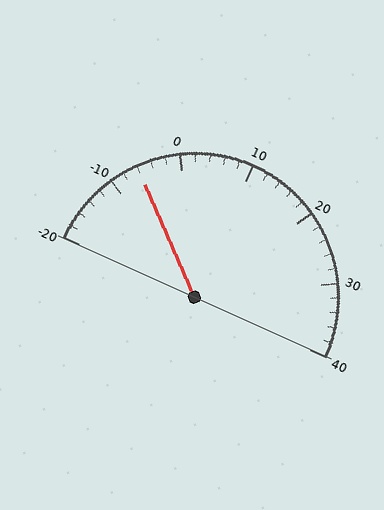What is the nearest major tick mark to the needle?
The nearest major tick mark is -10.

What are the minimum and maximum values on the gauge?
The gauge ranges from -20 to 40.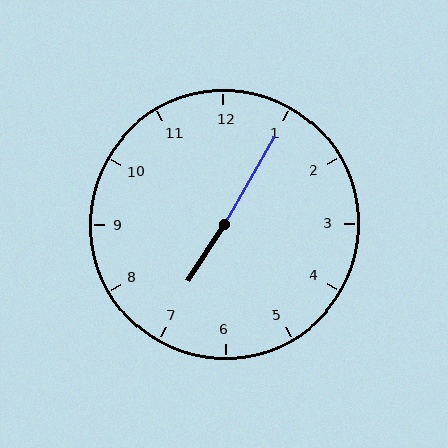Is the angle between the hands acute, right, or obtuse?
It is obtuse.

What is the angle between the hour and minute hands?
Approximately 178 degrees.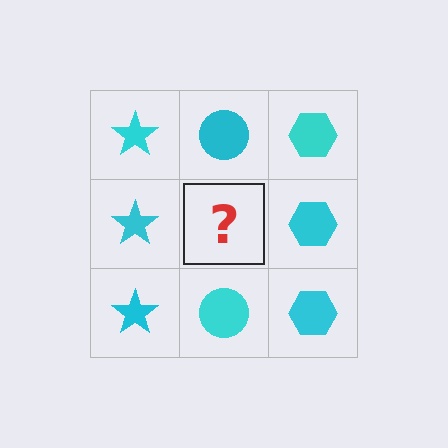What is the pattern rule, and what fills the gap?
The rule is that each column has a consistent shape. The gap should be filled with a cyan circle.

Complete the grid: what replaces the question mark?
The question mark should be replaced with a cyan circle.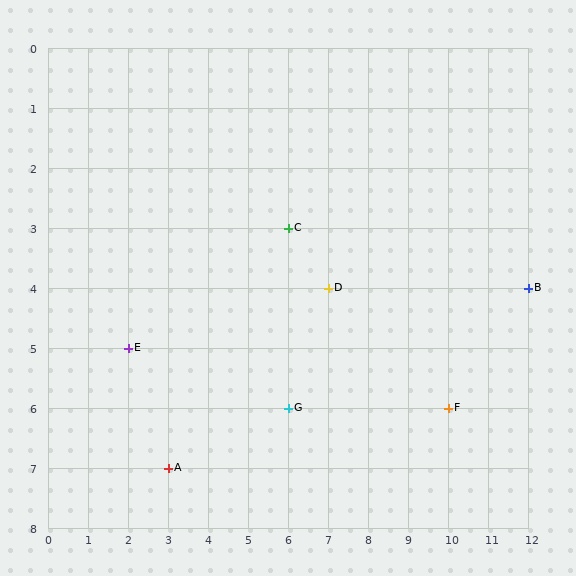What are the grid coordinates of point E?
Point E is at grid coordinates (2, 5).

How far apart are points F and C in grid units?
Points F and C are 4 columns and 3 rows apart (about 5.0 grid units diagonally).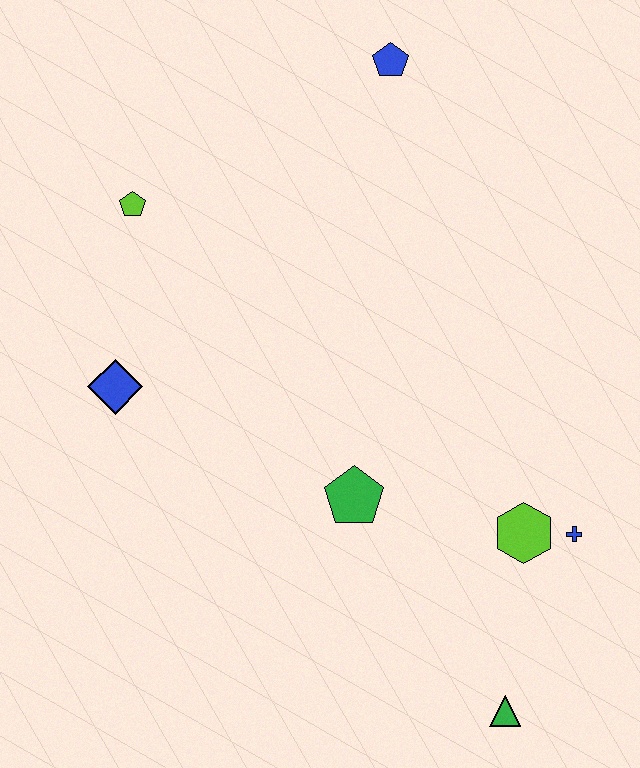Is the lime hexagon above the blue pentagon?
No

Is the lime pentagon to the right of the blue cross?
No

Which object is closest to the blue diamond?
The lime pentagon is closest to the blue diamond.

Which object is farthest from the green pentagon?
The blue pentagon is farthest from the green pentagon.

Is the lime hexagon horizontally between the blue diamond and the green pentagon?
No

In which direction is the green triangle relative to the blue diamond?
The green triangle is to the right of the blue diamond.